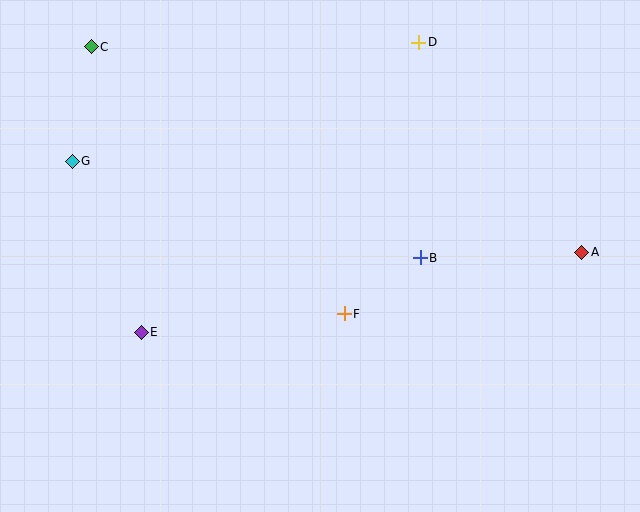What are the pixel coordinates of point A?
Point A is at (582, 252).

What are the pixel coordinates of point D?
Point D is at (419, 42).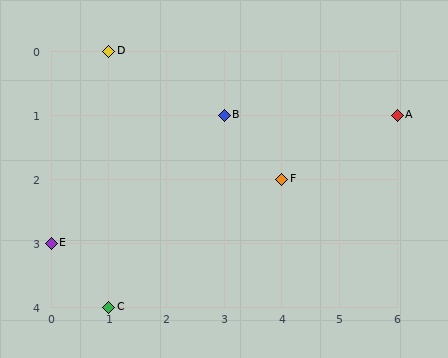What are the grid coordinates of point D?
Point D is at grid coordinates (1, 0).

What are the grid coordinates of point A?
Point A is at grid coordinates (6, 1).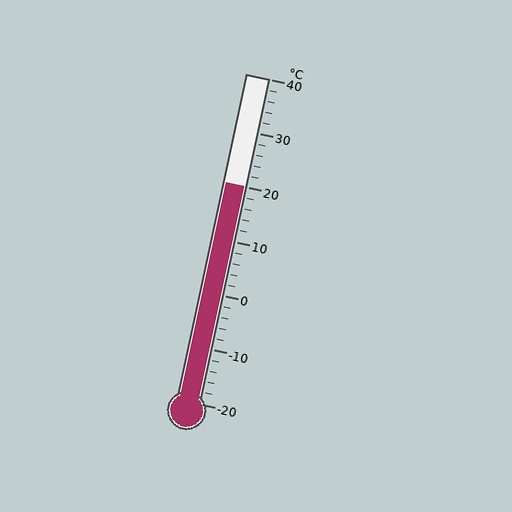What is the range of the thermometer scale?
The thermometer scale ranges from -20°C to 40°C.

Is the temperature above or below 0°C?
The temperature is above 0°C.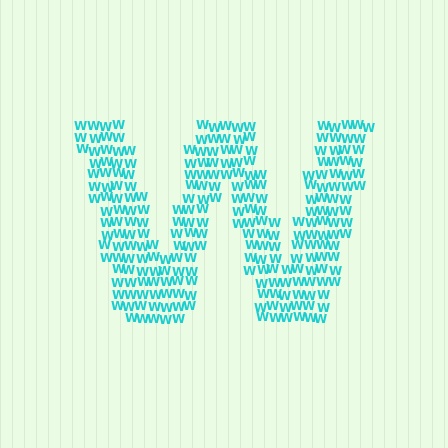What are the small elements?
The small elements are letter W's.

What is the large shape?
The large shape is the letter W.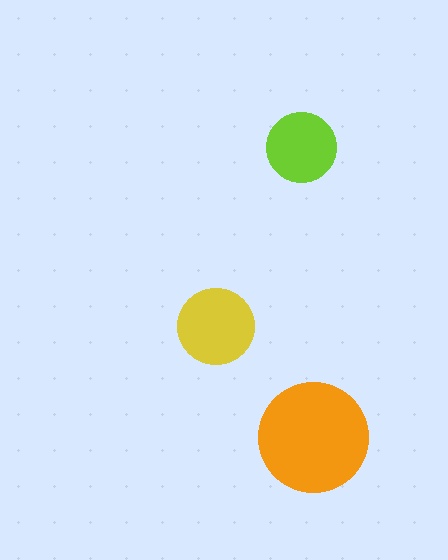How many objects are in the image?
There are 3 objects in the image.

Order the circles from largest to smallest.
the orange one, the yellow one, the lime one.